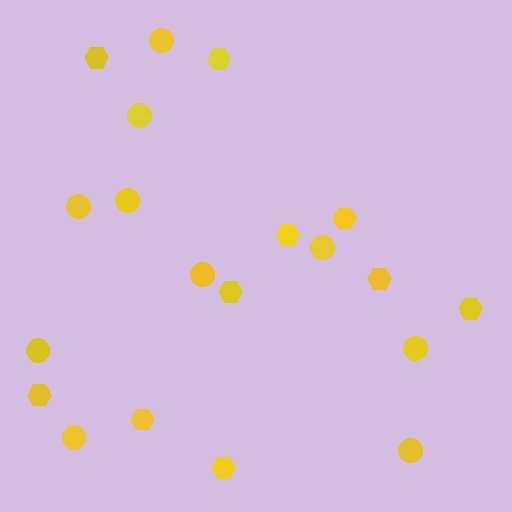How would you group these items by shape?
There are 2 groups: one group of hexagons (10) and one group of circles (10).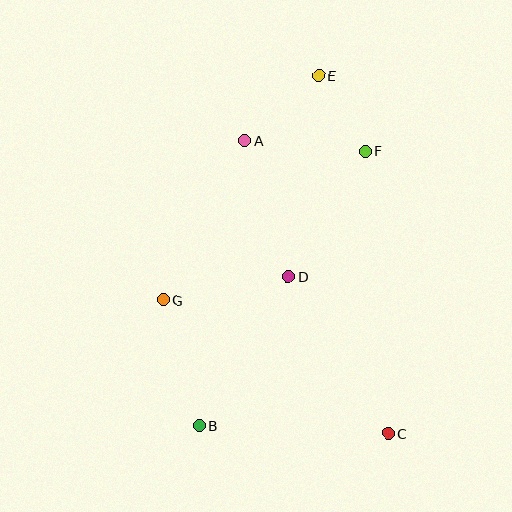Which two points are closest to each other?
Points E and F are closest to each other.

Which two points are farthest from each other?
Points B and E are farthest from each other.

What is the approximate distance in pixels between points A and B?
The distance between A and B is approximately 289 pixels.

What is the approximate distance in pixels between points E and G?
The distance between E and G is approximately 273 pixels.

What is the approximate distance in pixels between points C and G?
The distance between C and G is approximately 261 pixels.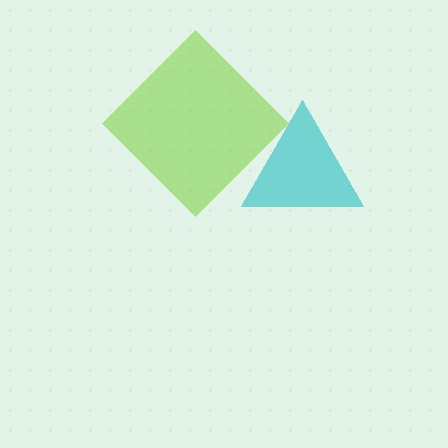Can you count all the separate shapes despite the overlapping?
Yes, there are 2 separate shapes.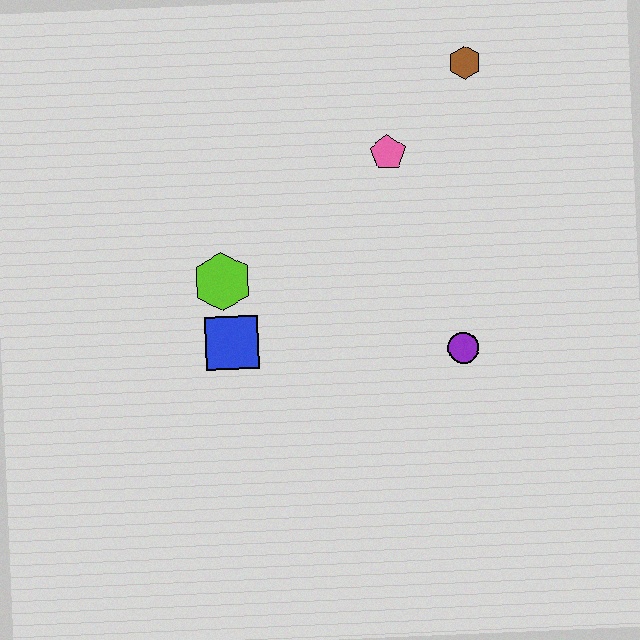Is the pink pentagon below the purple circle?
No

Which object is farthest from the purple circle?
The brown hexagon is farthest from the purple circle.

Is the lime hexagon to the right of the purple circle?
No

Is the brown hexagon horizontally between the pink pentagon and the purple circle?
No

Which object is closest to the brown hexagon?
The pink pentagon is closest to the brown hexagon.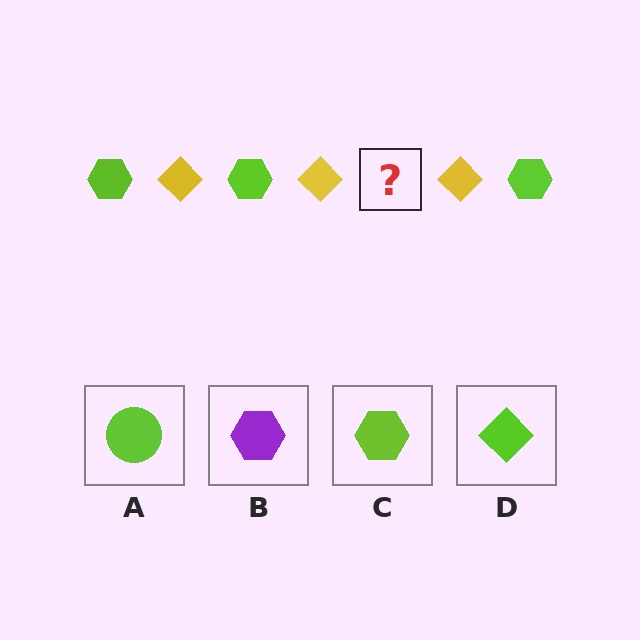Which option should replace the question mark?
Option C.